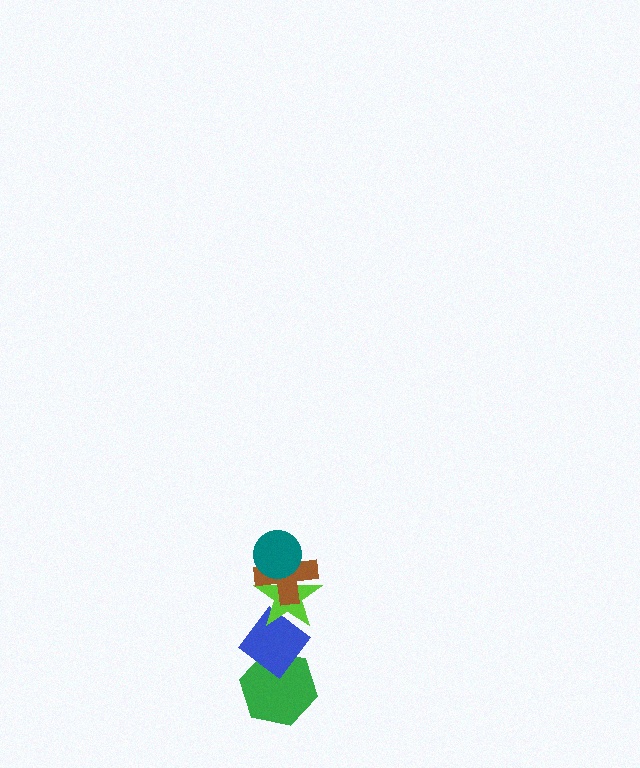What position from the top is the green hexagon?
The green hexagon is 5th from the top.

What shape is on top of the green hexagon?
The blue diamond is on top of the green hexagon.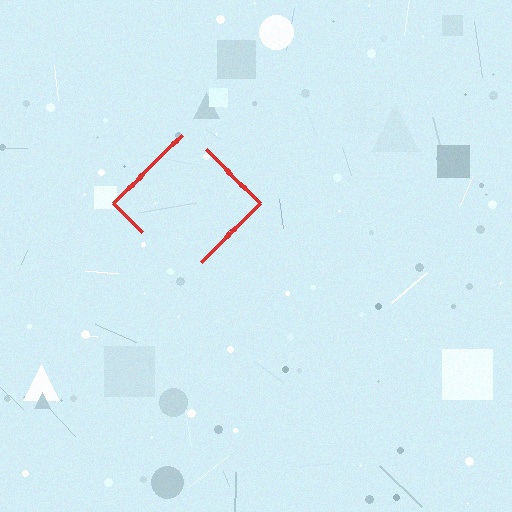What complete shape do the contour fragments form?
The contour fragments form a diamond.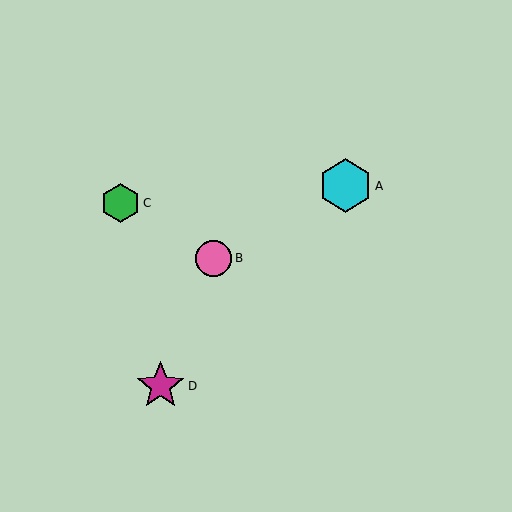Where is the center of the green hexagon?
The center of the green hexagon is at (121, 203).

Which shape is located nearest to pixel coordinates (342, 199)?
The cyan hexagon (labeled A) at (345, 186) is nearest to that location.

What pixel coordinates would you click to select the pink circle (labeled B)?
Click at (214, 258) to select the pink circle B.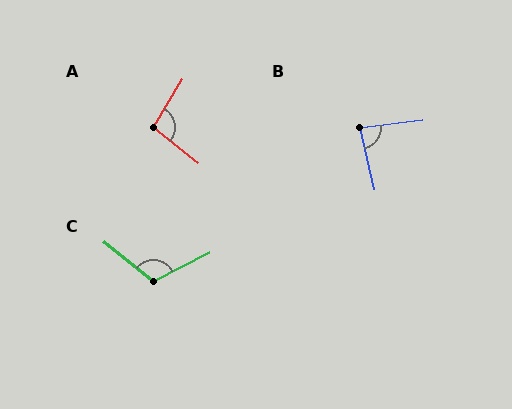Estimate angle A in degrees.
Approximately 98 degrees.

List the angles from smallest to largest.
B (84°), A (98°), C (114°).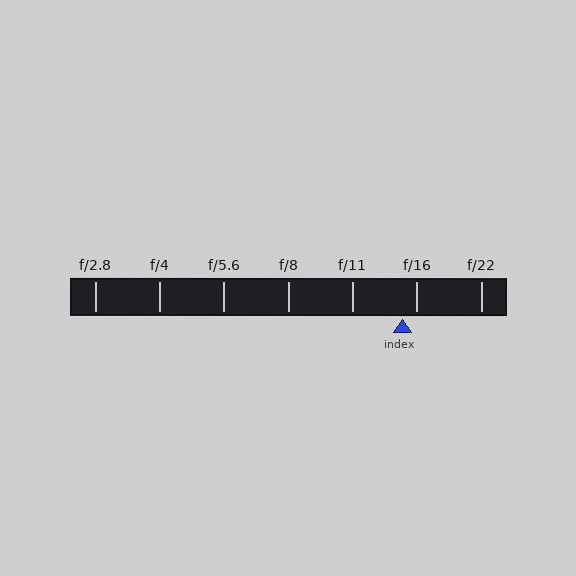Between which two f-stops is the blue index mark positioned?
The index mark is between f/11 and f/16.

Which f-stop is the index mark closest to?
The index mark is closest to f/16.